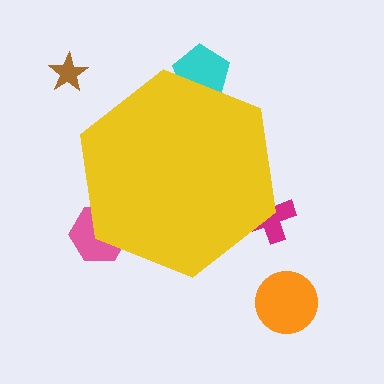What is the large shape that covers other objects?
A yellow hexagon.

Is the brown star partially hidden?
No, the brown star is fully visible.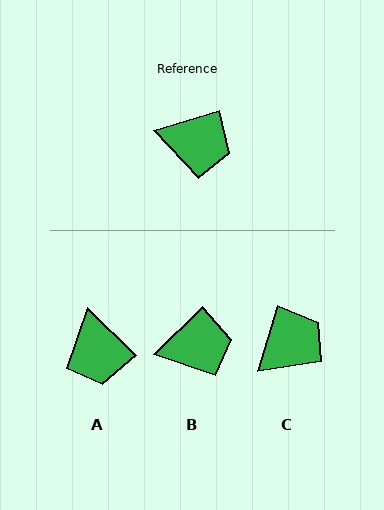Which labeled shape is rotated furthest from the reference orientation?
A, about 62 degrees away.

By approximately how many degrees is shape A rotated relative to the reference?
Approximately 62 degrees clockwise.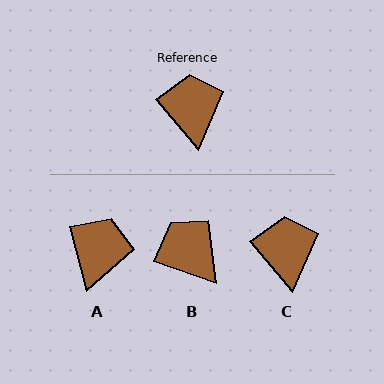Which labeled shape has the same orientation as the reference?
C.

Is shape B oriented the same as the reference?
No, it is off by about 30 degrees.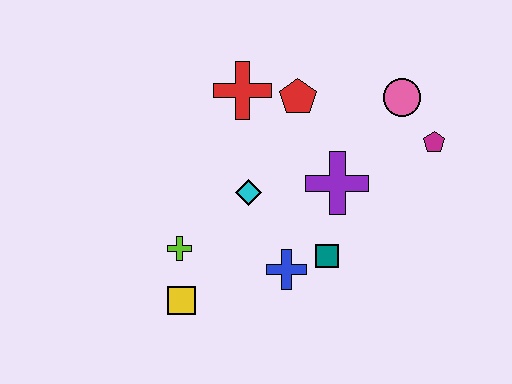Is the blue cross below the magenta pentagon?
Yes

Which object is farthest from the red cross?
The yellow square is farthest from the red cross.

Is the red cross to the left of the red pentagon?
Yes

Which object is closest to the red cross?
The red pentagon is closest to the red cross.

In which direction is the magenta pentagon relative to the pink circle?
The magenta pentagon is below the pink circle.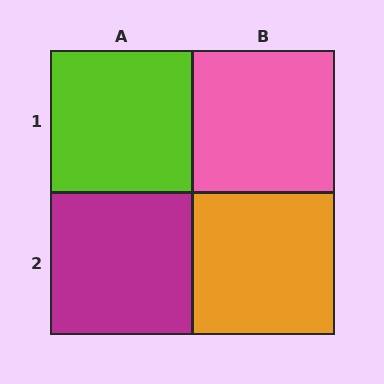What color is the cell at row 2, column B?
Orange.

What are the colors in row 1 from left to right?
Lime, pink.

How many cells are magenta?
1 cell is magenta.